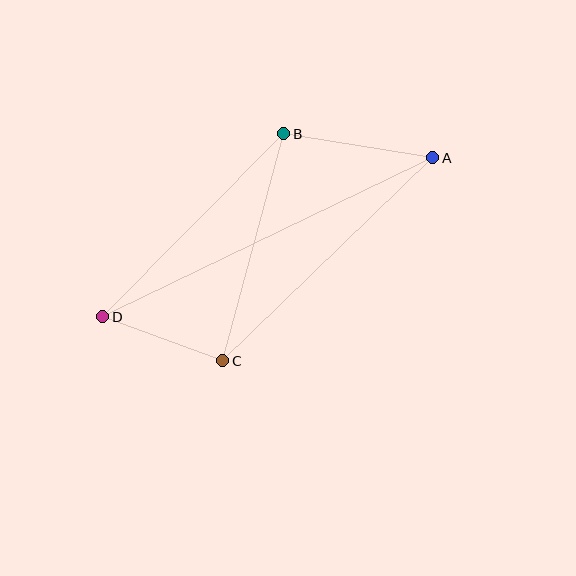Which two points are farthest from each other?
Points A and D are farthest from each other.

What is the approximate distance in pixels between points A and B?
The distance between A and B is approximately 151 pixels.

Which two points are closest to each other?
Points C and D are closest to each other.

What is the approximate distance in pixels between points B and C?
The distance between B and C is approximately 235 pixels.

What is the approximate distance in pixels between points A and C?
The distance between A and C is approximately 292 pixels.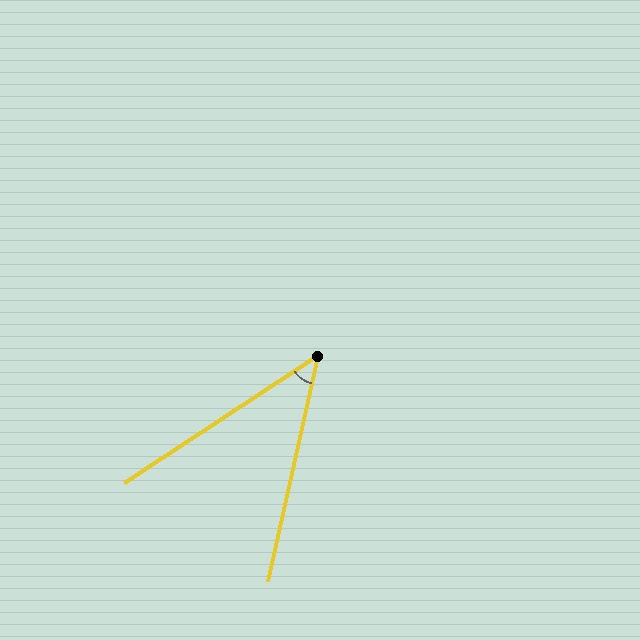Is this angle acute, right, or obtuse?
It is acute.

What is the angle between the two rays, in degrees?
Approximately 44 degrees.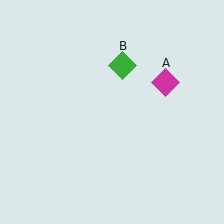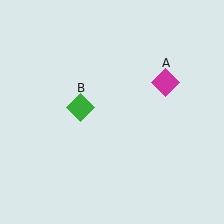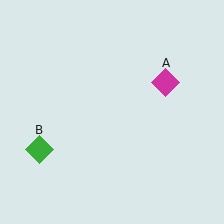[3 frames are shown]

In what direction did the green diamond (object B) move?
The green diamond (object B) moved down and to the left.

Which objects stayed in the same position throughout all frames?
Magenta diamond (object A) remained stationary.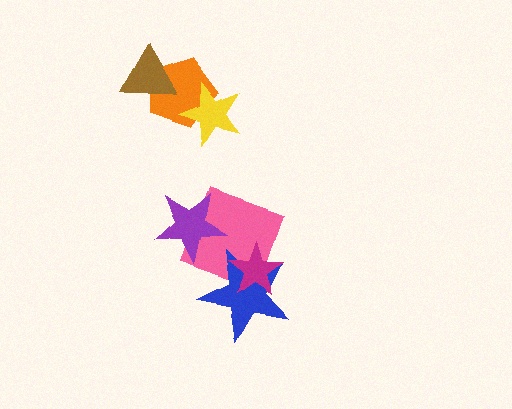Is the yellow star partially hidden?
No, no other shape covers it.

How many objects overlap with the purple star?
1 object overlaps with the purple star.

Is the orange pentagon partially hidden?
Yes, it is partially covered by another shape.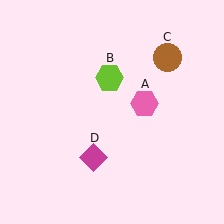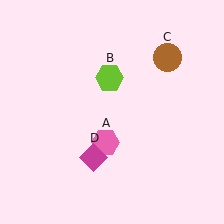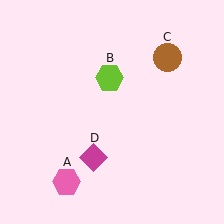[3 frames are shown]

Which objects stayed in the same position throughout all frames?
Lime hexagon (object B) and brown circle (object C) and magenta diamond (object D) remained stationary.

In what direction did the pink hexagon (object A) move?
The pink hexagon (object A) moved down and to the left.